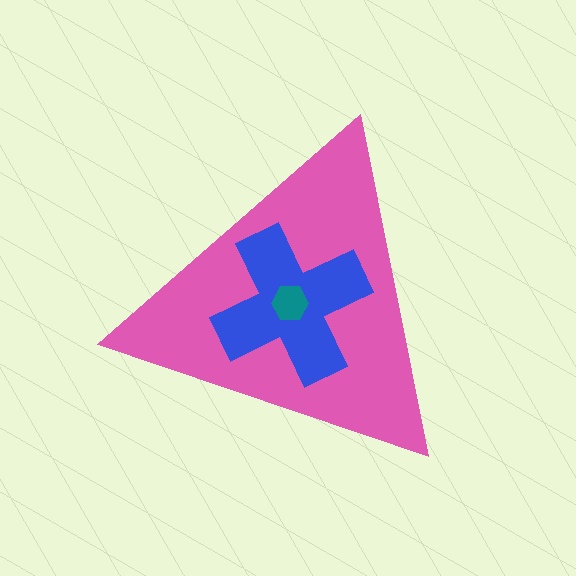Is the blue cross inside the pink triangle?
Yes.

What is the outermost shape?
The pink triangle.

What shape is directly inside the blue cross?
The teal hexagon.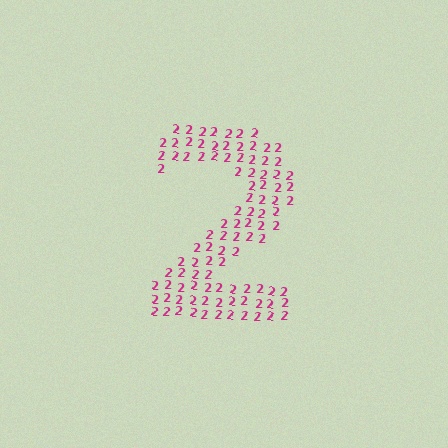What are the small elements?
The small elements are digit 2's.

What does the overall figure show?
The overall figure shows the digit 2.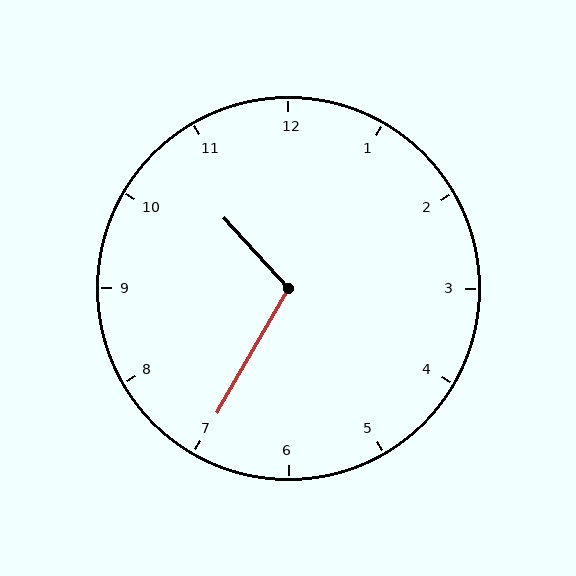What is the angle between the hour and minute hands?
Approximately 108 degrees.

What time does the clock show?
10:35.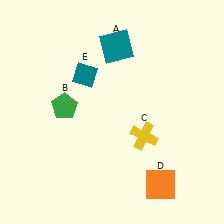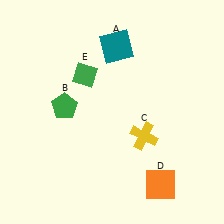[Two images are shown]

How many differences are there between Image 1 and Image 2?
There is 1 difference between the two images.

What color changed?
The diamond (E) changed from teal in Image 1 to green in Image 2.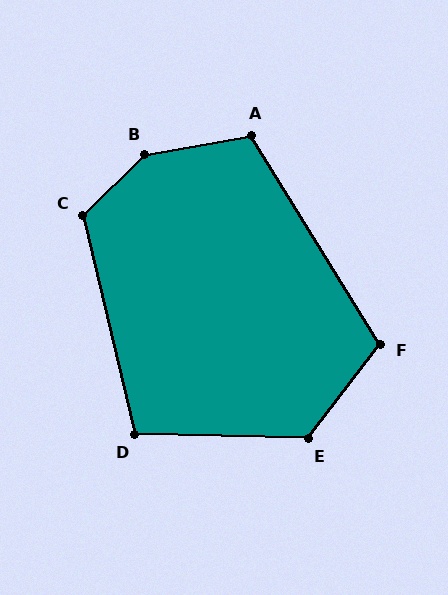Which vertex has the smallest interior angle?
D, at approximately 104 degrees.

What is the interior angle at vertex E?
Approximately 127 degrees (obtuse).